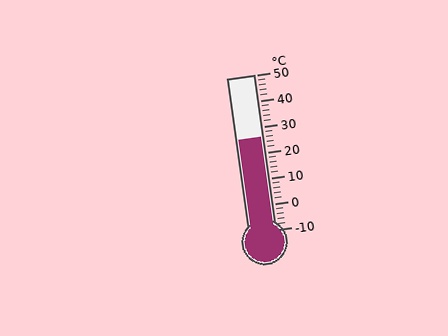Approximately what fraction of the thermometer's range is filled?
The thermometer is filled to approximately 60% of its range.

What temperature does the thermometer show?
The thermometer shows approximately 26°C.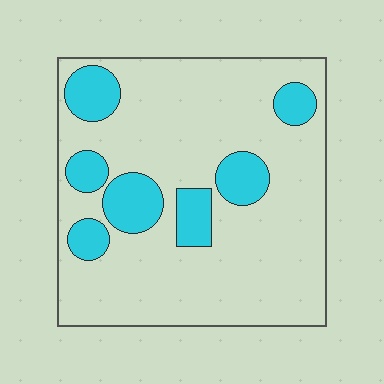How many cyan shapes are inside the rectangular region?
7.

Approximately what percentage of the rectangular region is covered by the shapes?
Approximately 20%.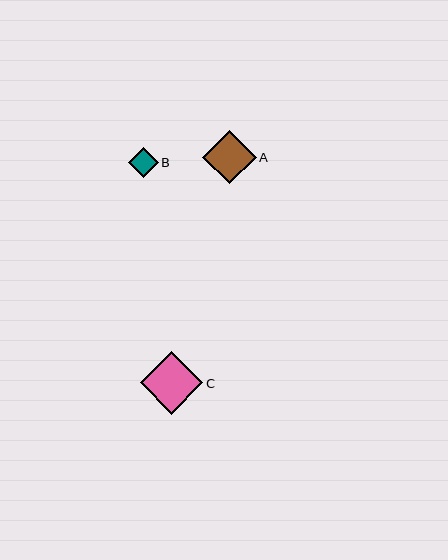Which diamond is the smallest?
Diamond B is the smallest with a size of approximately 30 pixels.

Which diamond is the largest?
Diamond C is the largest with a size of approximately 62 pixels.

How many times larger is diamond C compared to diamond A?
Diamond C is approximately 1.2 times the size of diamond A.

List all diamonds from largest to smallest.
From largest to smallest: C, A, B.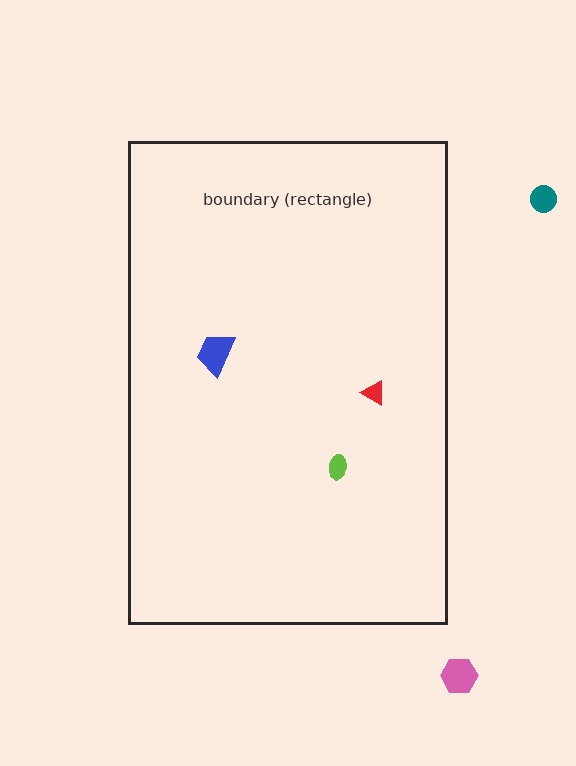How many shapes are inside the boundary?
3 inside, 2 outside.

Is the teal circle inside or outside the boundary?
Outside.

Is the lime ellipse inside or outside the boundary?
Inside.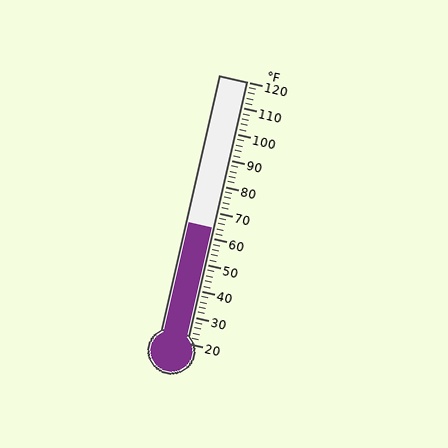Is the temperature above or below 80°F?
The temperature is below 80°F.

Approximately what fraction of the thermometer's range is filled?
The thermometer is filled to approximately 45% of its range.